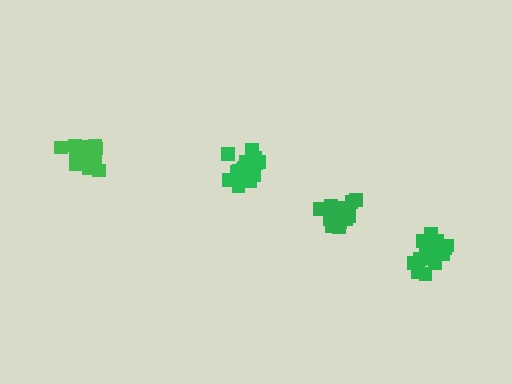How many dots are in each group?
Group 1: 14 dots, Group 2: 20 dots, Group 3: 14 dots, Group 4: 16 dots (64 total).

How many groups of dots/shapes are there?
There are 4 groups.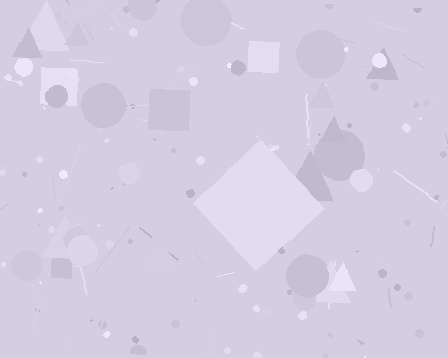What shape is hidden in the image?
A diamond is hidden in the image.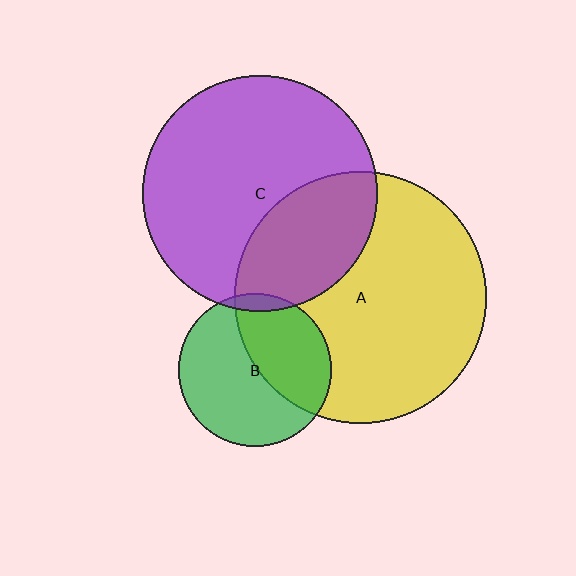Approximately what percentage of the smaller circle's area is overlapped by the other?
Approximately 40%.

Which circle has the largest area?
Circle A (yellow).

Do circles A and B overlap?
Yes.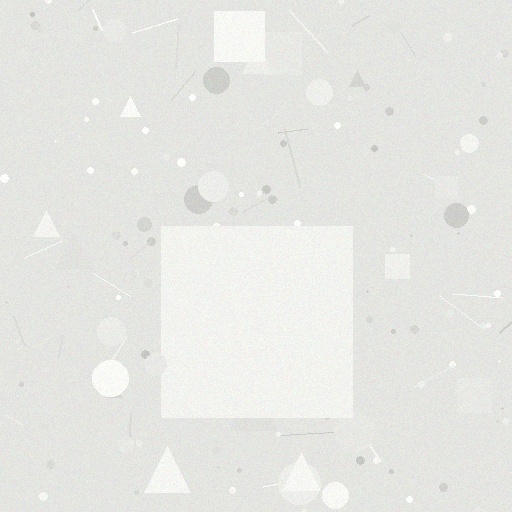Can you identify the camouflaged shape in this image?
The camouflaged shape is a square.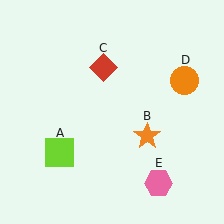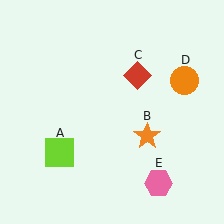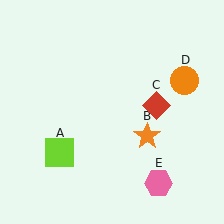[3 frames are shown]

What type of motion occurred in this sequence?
The red diamond (object C) rotated clockwise around the center of the scene.